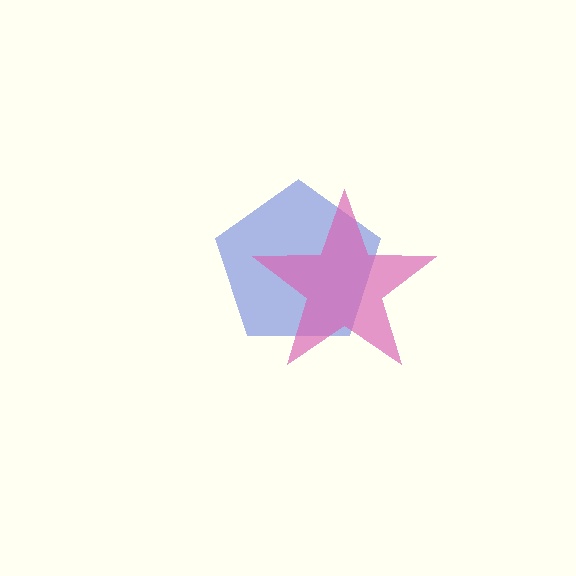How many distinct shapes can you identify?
There are 2 distinct shapes: a blue pentagon, a pink star.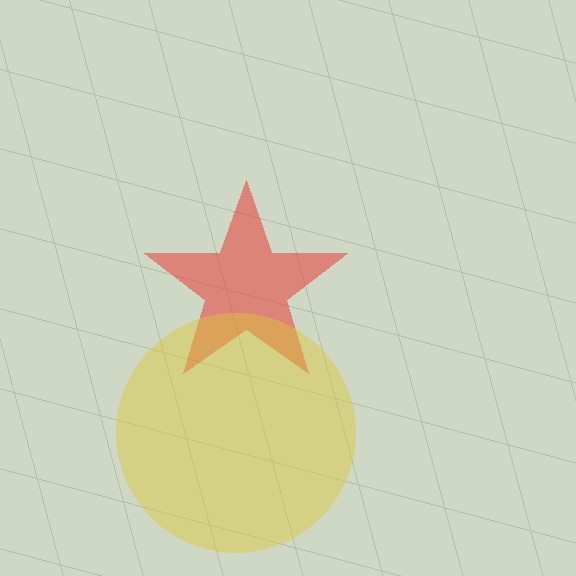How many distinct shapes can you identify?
There are 2 distinct shapes: a red star, a yellow circle.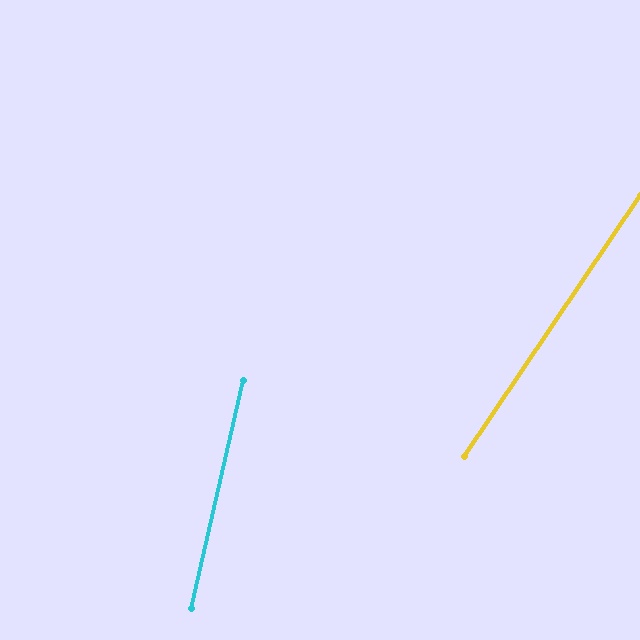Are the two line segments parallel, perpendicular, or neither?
Neither parallel nor perpendicular — they differ by about 21°.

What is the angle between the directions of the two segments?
Approximately 21 degrees.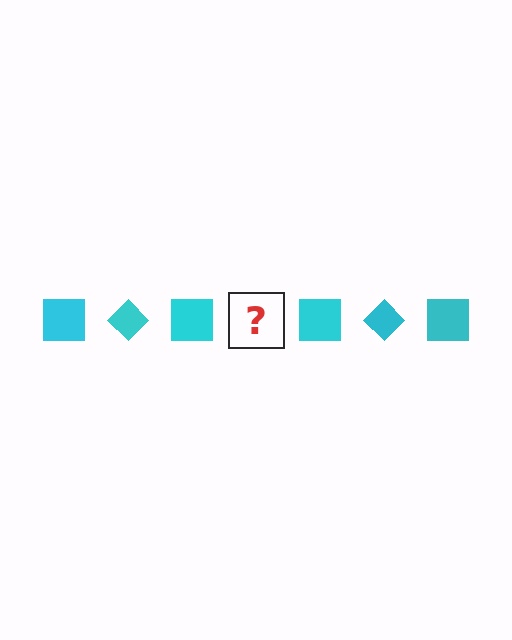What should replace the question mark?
The question mark should be replaced with a cyan diamond.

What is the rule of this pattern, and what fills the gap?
The rule is that the pattern cycles through square, diamond shapes in cyan. The gap should be filled with a cyan diamond.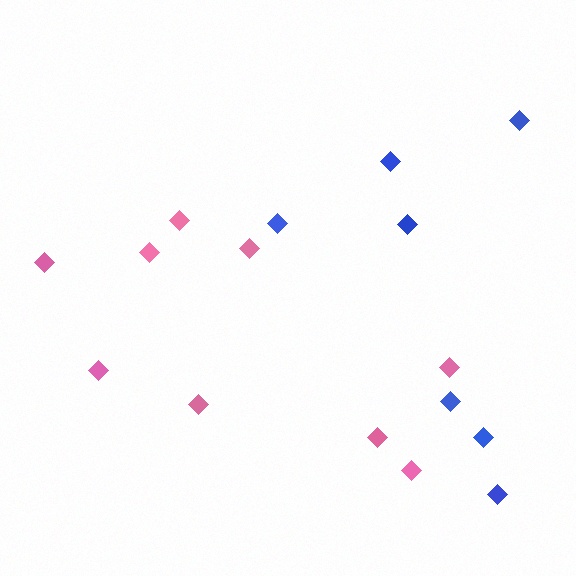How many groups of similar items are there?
There are 2 groups: one group of blue diamonds (7) and one group of pink diamonds (9).